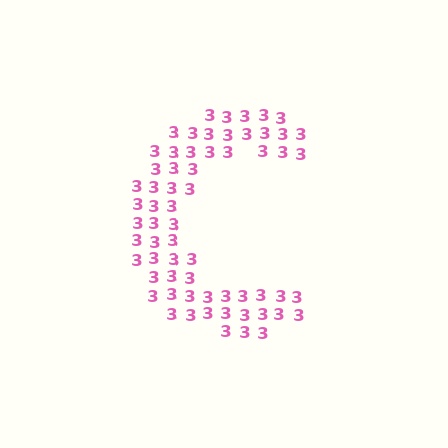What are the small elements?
The small elements are digit 3's.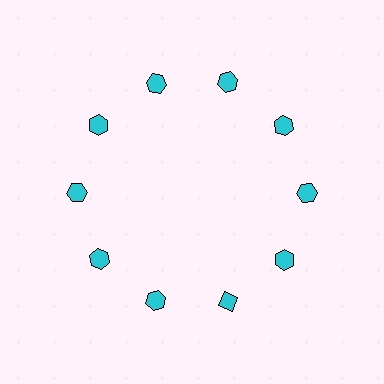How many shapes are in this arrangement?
There are 10 shapes arranged in a ring pattern.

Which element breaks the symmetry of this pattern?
The cyan diamond at roughly the 5 o'clock position breaks the symmetry. All other shapes are cyan hexagons.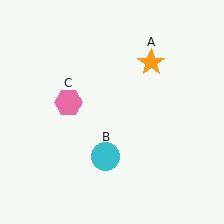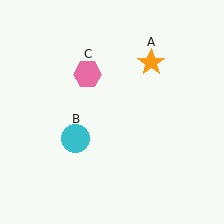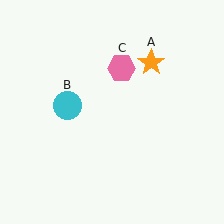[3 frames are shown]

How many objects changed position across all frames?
2 objects changed position: cyan circle (object B), pink hexagon (object C).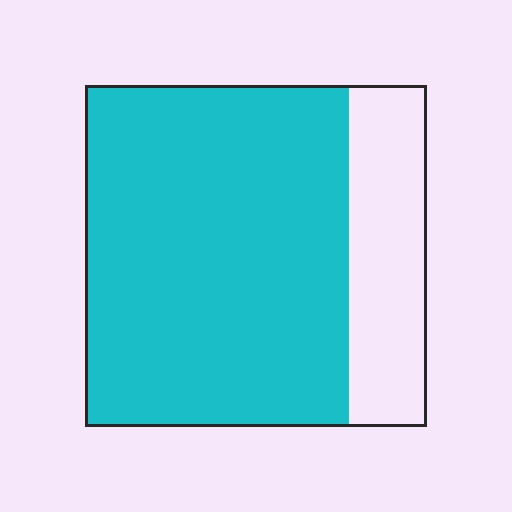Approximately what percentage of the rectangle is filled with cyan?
Approximately 75%.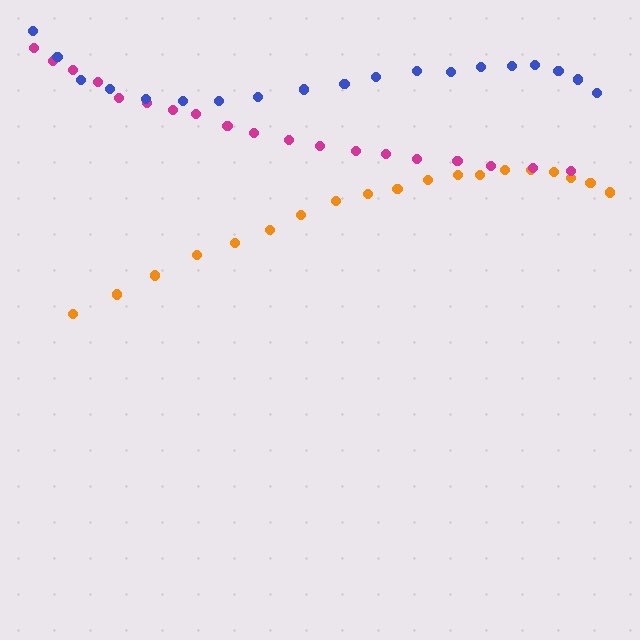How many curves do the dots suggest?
There are 3 distinct paths.